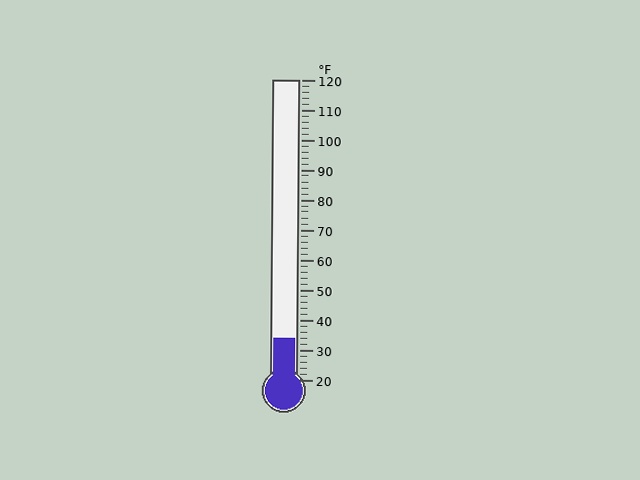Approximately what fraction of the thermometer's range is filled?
The thermometer is filled to approximately 15% of its range.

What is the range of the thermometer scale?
The thermometer scale ranges from 20°F to 120°F.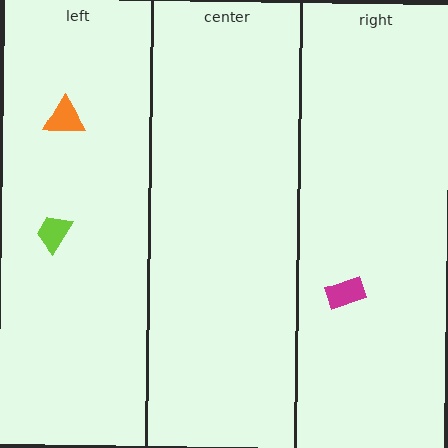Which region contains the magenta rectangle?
The right region.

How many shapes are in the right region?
1.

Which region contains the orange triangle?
The left region.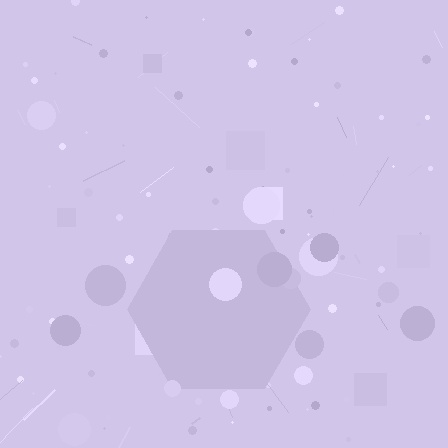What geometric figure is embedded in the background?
A hexagon is embedded in the background.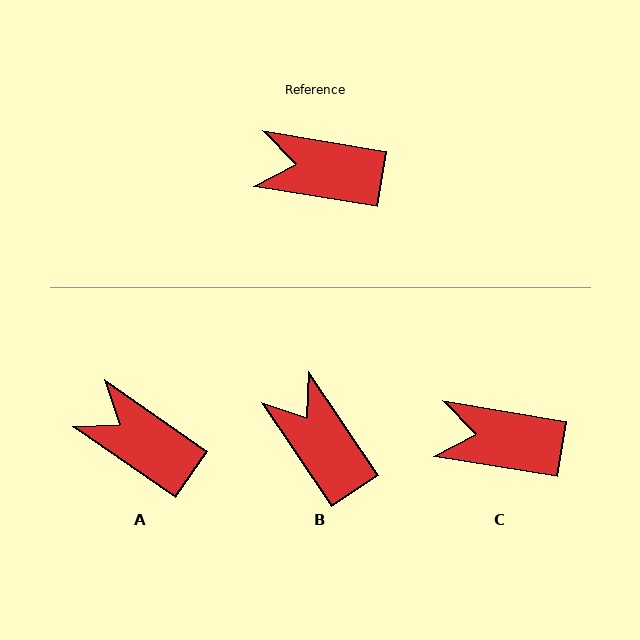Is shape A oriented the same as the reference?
No, it is off by about 25 degrees.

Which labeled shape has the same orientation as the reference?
C.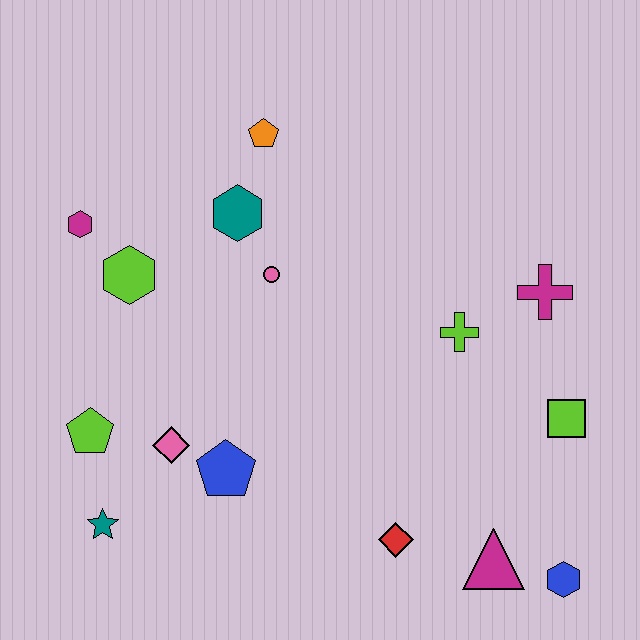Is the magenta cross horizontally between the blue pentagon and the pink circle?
No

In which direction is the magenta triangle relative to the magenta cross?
The magenta triangle is below the magenta cross.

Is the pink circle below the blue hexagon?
No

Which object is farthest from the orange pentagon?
The blue hexagon is farthest from the orange pentagon.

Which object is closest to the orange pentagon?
The teal hexagon is closest to the orange pentagon.